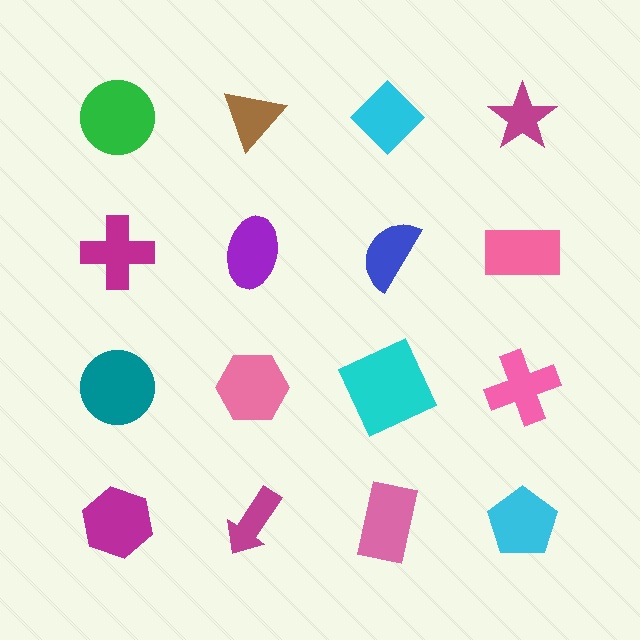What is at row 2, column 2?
A purple ellipse.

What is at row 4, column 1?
A magenta hexagon.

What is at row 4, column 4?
A cyan pentagon.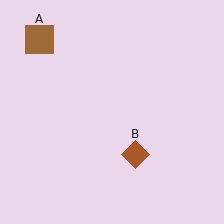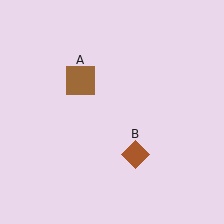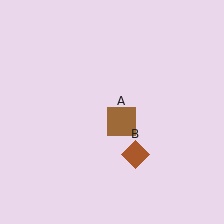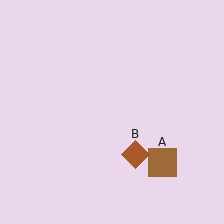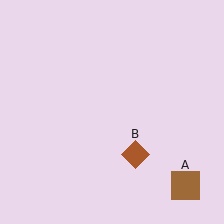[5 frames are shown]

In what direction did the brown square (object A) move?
The brown square (object A) moved down and to the right.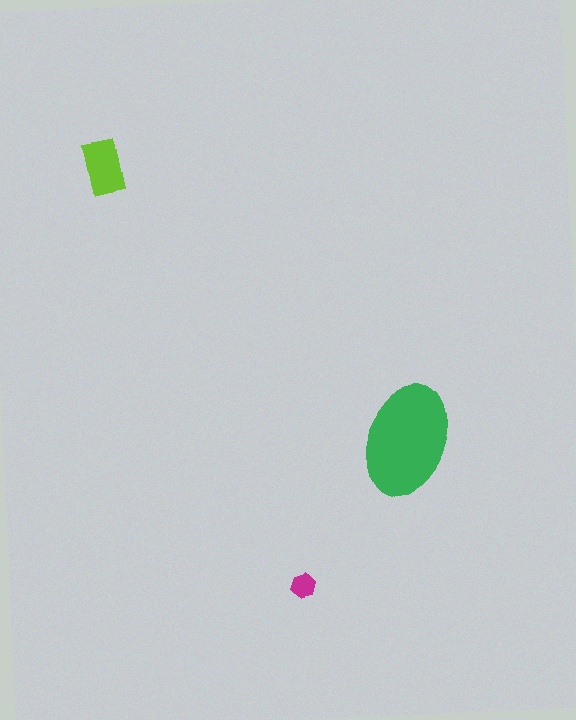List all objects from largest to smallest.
The green ellipse, the lime rectangle, the magenta hexagon.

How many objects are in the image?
There are 3 objects in the image.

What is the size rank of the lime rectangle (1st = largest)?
2nd.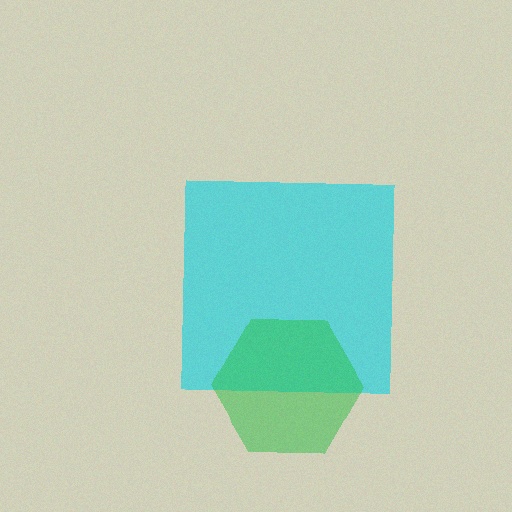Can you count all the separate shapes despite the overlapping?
Yes, there are 2 separate shapes.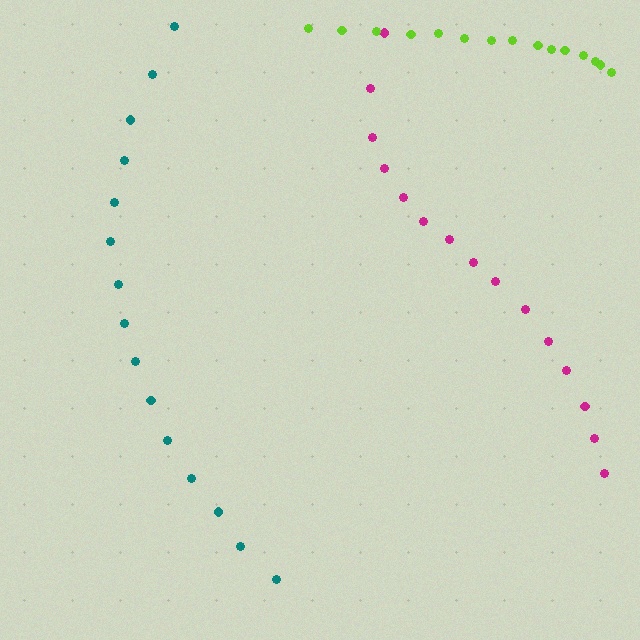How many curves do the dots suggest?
There are 3 distinct paths.